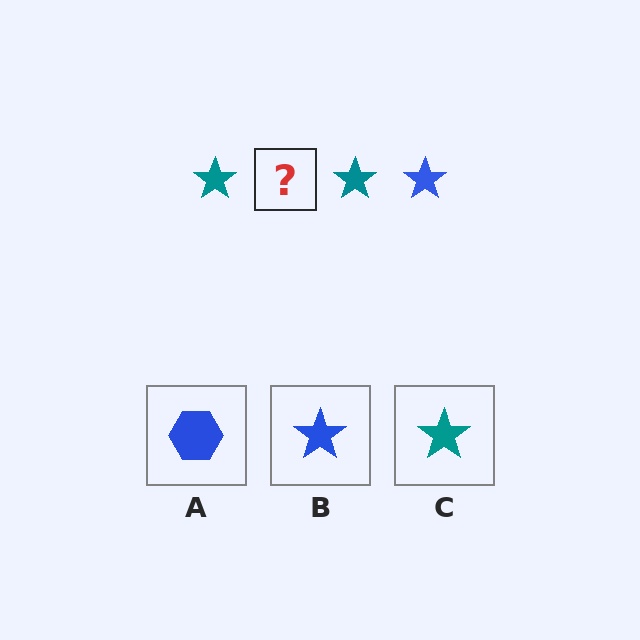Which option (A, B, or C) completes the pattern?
B.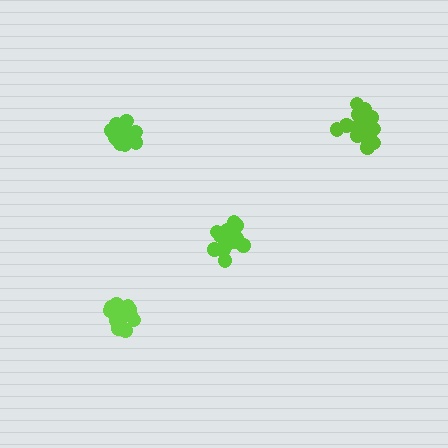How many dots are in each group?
Group 1: 15 dots, Group 2: 15 dots, Group 3: 20 dots, Group 4: 18 dots (68 total).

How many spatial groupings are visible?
There are 4 spatial groupings.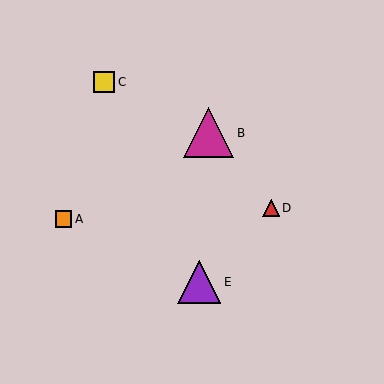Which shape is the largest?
The magenta triangle (labeled B) is the largest.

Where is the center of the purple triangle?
The center of the purple triangle is at (199, 282).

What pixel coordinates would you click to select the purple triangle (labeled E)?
Click at (199, 282) to select the purple triangle E.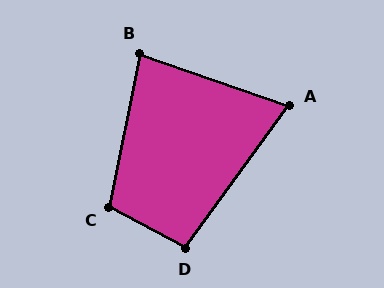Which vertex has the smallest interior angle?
A, at approximately 73 degrees.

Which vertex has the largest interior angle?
C, at approximately 107 degrees.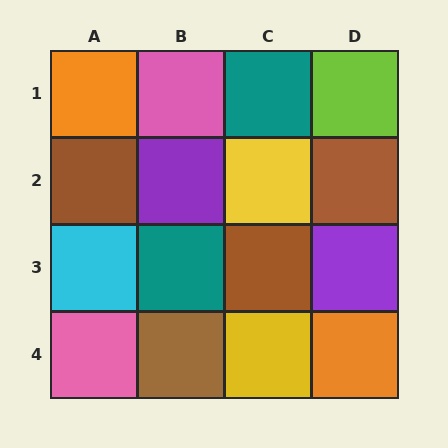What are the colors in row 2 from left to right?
Brown, purple, yellow, brown.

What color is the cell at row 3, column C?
Brown.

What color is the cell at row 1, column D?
Lime.